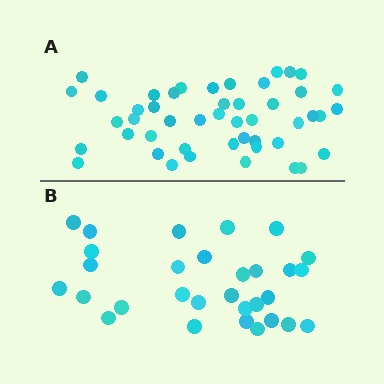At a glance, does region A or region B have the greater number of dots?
Region A (the top region) has more dots.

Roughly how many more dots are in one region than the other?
Region A has approximately 15 more dots than region B.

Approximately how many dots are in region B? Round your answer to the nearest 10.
About 30 dots.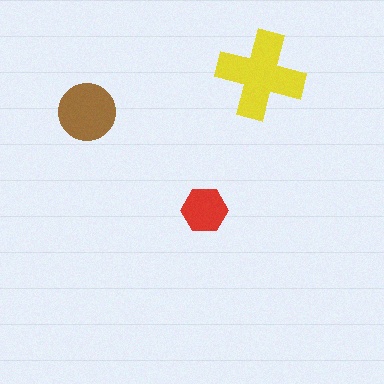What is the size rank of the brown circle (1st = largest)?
2nd.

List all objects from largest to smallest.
The yellow cross, the brown circle, the red hexagon.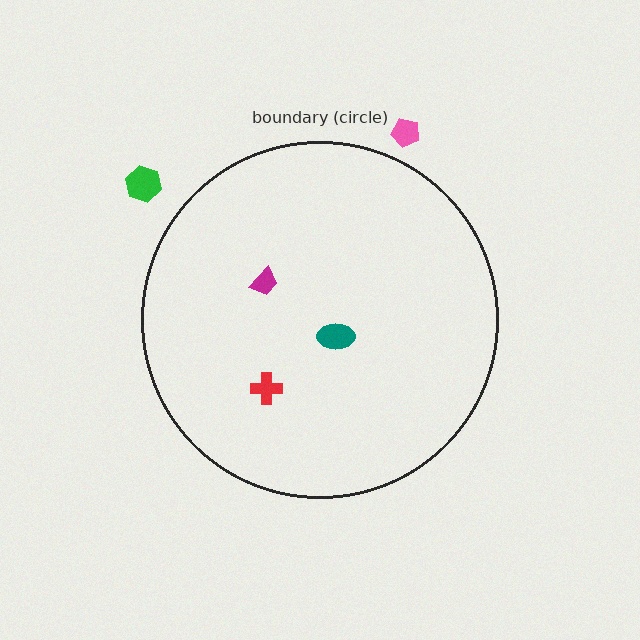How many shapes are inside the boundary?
3 inside, 2 outside.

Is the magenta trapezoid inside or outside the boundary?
Inside.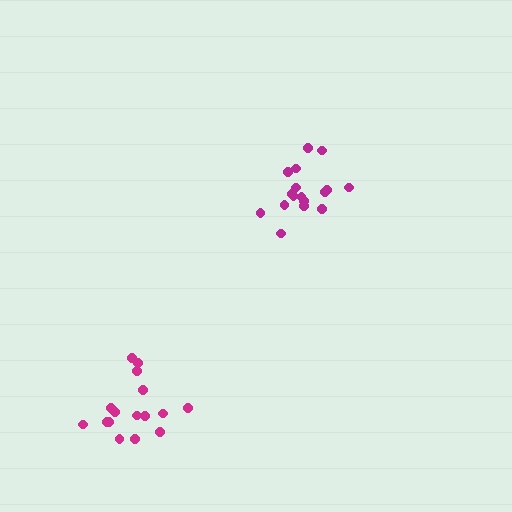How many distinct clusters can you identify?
There are 2 distinct clusters.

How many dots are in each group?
Group 1: 17 dots, Group 2: 17 dots (34 total).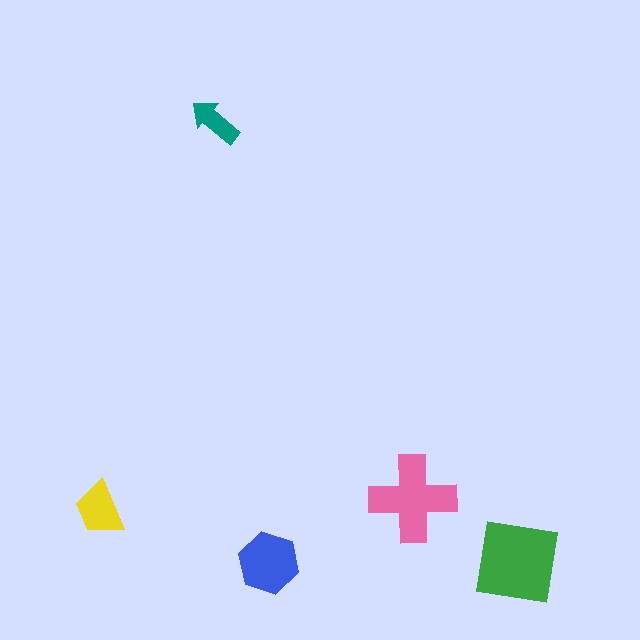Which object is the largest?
The green square.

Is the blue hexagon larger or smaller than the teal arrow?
Larger.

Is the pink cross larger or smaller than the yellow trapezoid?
Larger.